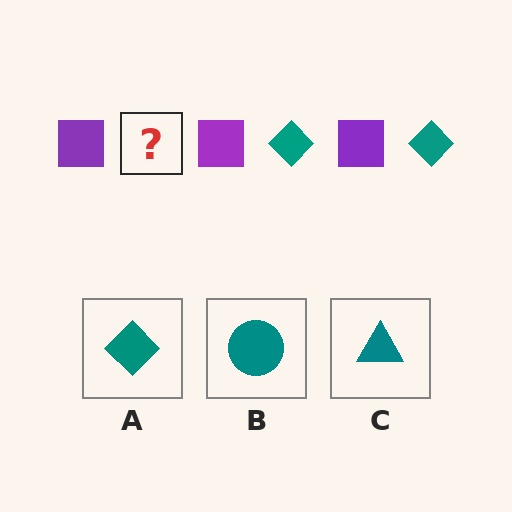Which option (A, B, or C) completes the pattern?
A.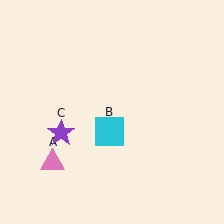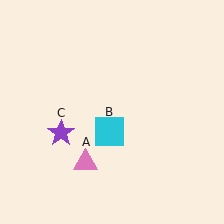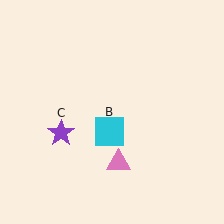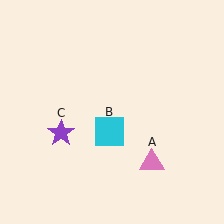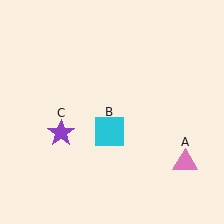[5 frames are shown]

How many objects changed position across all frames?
1 object changed position: pink triangle (object A).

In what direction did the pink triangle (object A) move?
The pink triangle (object A) moved right.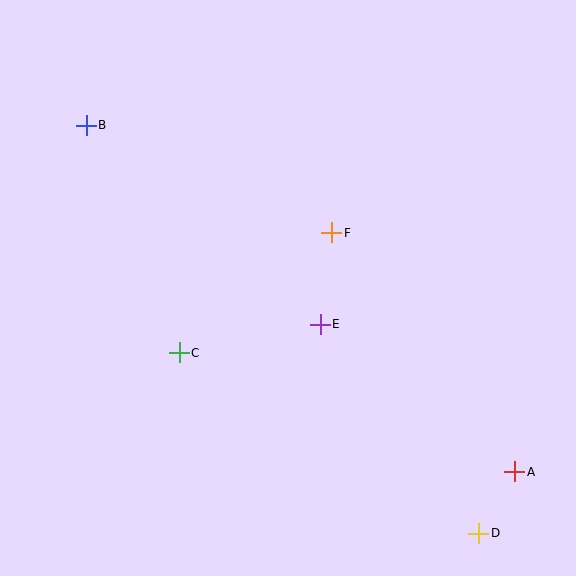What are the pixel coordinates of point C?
Point C is at (179, 353).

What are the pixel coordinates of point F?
Point F is at (332, 233).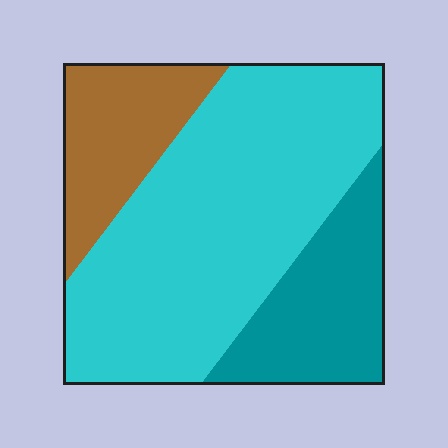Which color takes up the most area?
Cyan, at roughly 60%.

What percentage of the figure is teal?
Teal covers roughly 20% of the figure.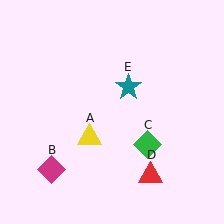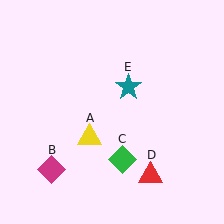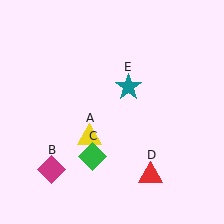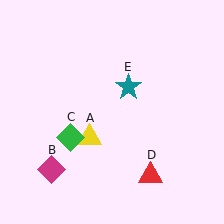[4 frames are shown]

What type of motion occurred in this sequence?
The green diamond (object C) rotated clockwise around the center of the scene.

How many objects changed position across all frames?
1 object changed position: green diamond (object C).